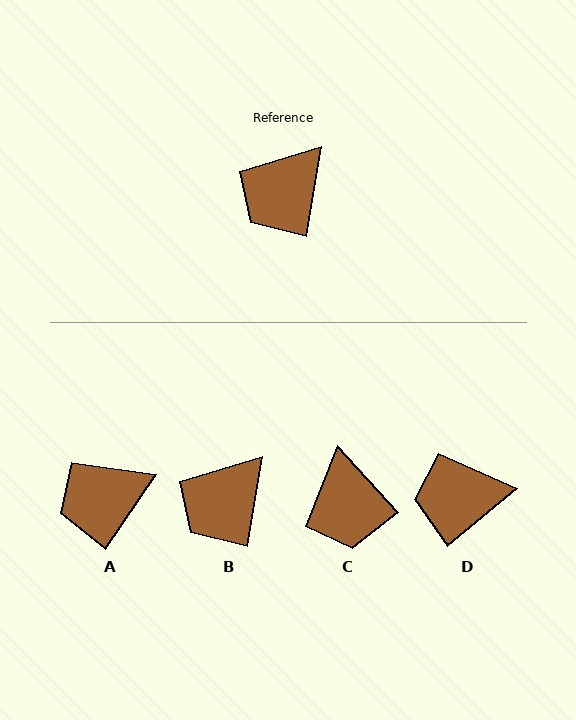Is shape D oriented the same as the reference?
No, it is off by about 41 degrees.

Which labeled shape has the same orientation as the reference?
B.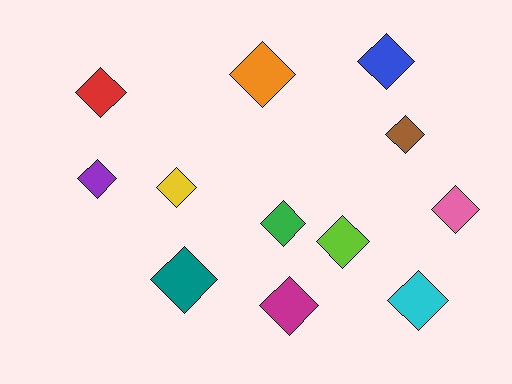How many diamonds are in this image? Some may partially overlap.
There are 12 diamonds.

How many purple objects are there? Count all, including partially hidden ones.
There is 1 purple object.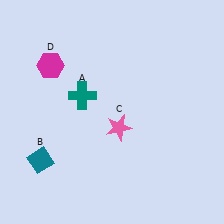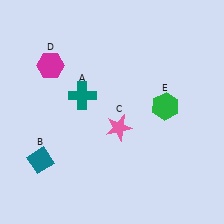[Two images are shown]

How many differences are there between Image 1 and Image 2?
There is 1 difference between the two images.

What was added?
A green hexagon (E) was added in Image 2.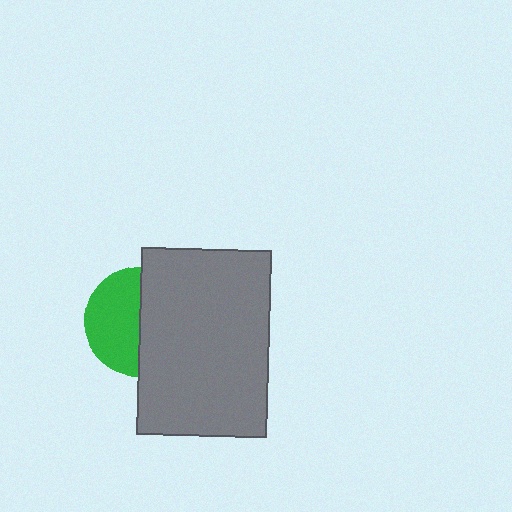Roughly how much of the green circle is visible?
About half of it is visible (roughly 51%).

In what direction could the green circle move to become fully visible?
The green circle could move left. That would shift it out from behind the gray rectangle entirely.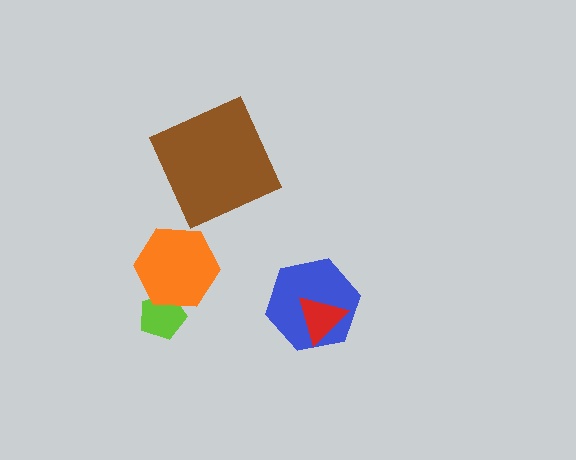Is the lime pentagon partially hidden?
Yes, it is partially covered by another shape.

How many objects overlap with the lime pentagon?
1 object overlaps with the lime pentagon.